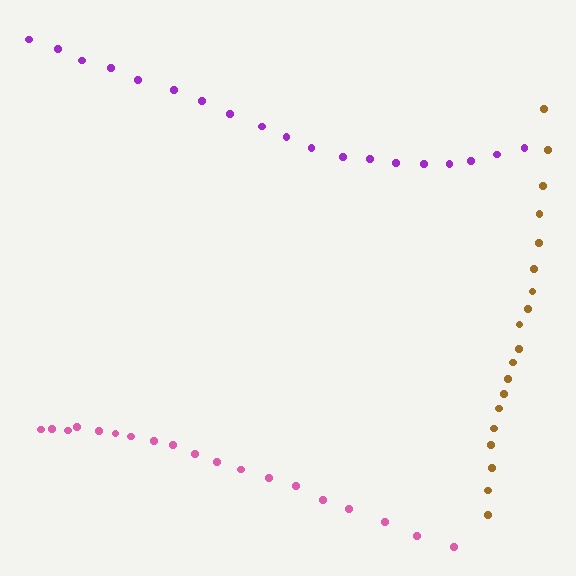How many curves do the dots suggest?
There are 3 distinct paths.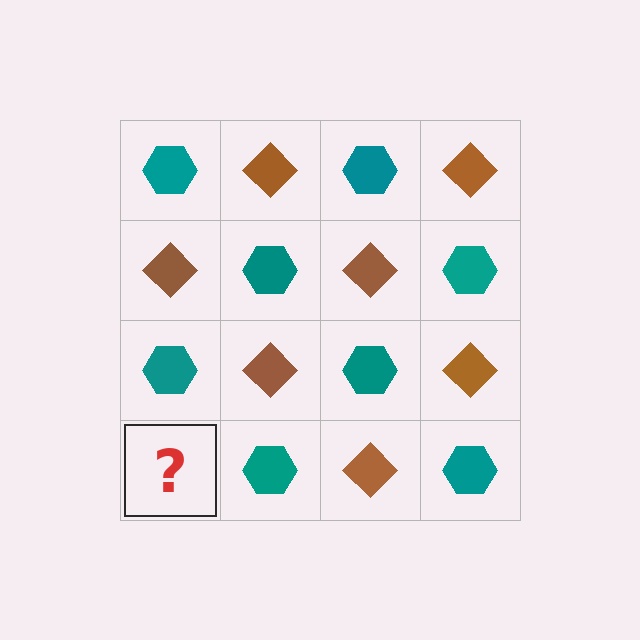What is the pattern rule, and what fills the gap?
The rule is that it alternates teal hexagon and brown diamond in a checkerboard pattern. The gap should be filled with a brown diamond.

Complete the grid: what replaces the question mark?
The question mark should be replaced with a brown diamond.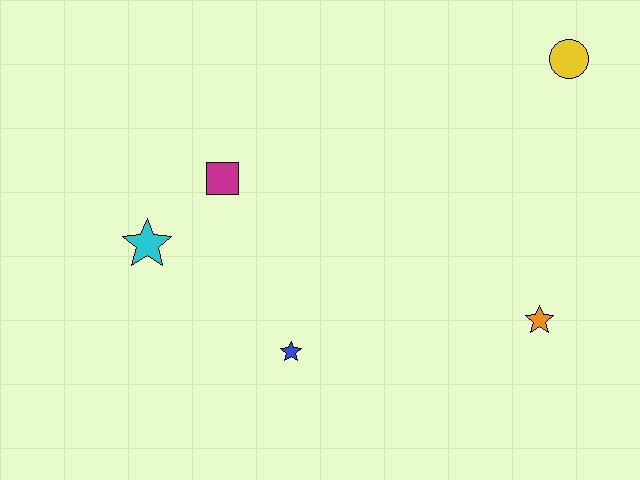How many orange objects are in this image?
There is 1 orange object.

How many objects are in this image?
There are 5 objects.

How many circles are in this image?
There is 1 circle.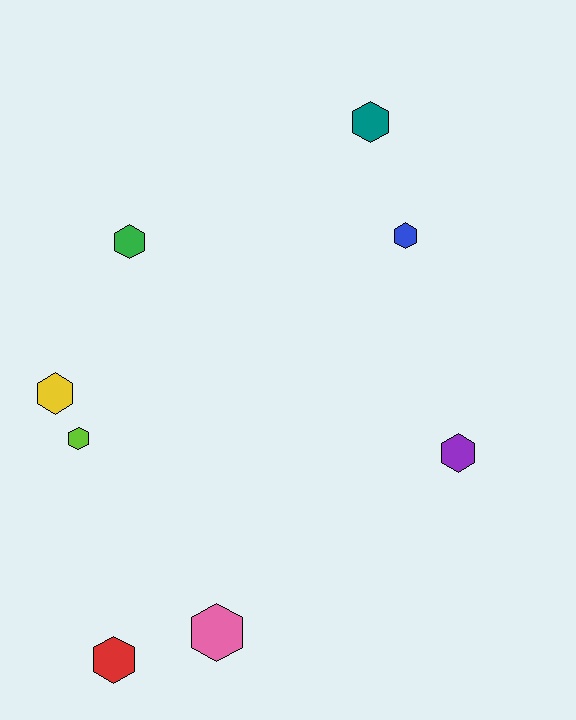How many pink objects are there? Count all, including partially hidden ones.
There is 1 pink object.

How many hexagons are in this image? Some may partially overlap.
There are 8 hexagons.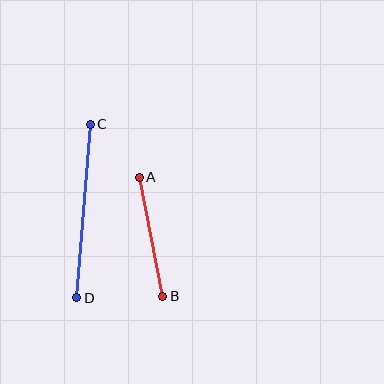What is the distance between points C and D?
The distance is approximately 174 pixels.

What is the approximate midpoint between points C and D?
The midpoint is at approximately (84, 211) pixels.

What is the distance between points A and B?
The distance is approximately 121 pixels.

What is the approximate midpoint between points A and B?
The midpoint is at approximately (151, 237) pixels.